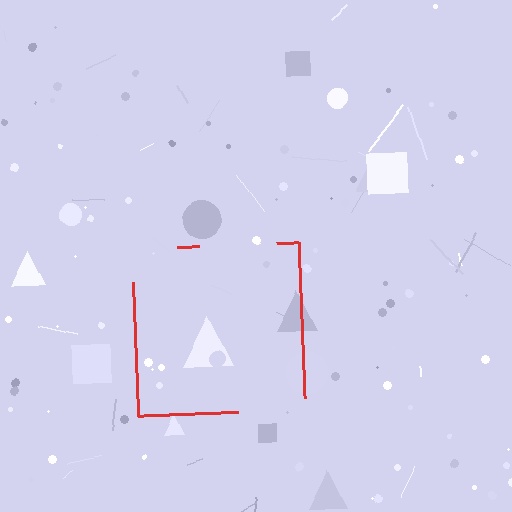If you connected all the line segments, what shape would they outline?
They would outline a square.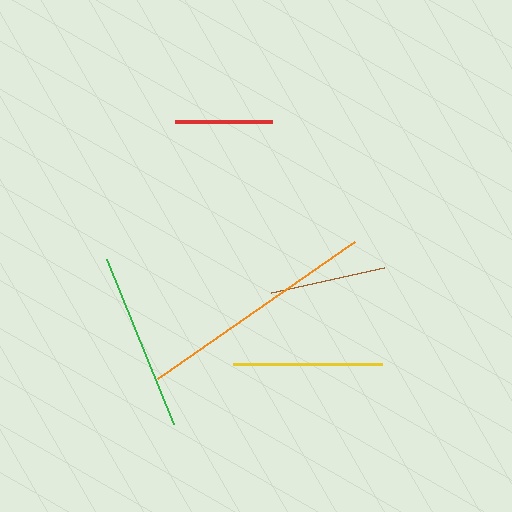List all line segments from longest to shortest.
From longest to shortest: orange, green, yellow, brown, red.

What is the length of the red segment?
The red segment is approximately 98 pixels long.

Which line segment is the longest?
The orange line is the longest at approximately 240 pixels.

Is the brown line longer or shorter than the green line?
The green line is longer than the brown line.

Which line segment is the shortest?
The red line is the shortest at approximately 98 pixels.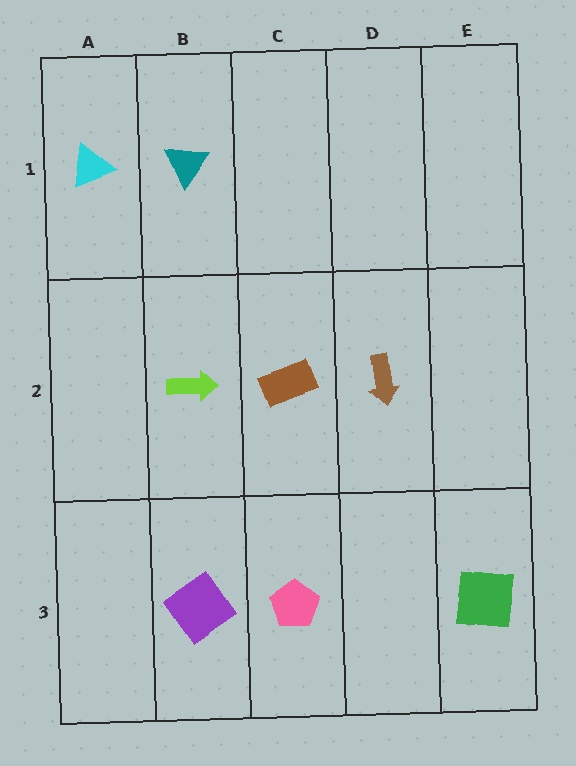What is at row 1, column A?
A cyan triangle.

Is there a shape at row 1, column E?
No, that cell is empty.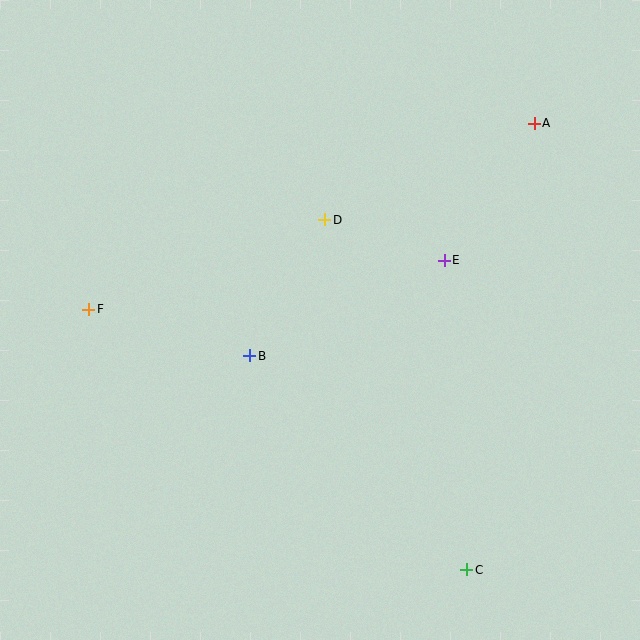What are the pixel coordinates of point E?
Point E is at (444, 260).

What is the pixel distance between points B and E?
The distance between B and E is 217 pixels.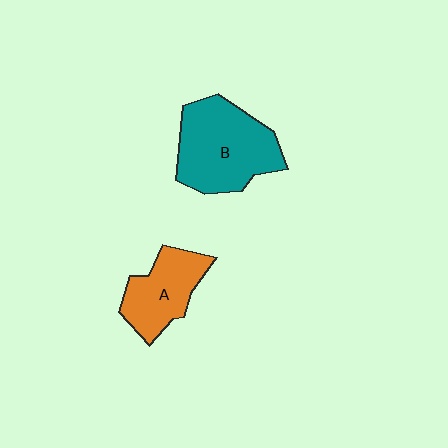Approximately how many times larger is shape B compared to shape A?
Approximately 1.5 times.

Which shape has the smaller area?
Shape A (orange).